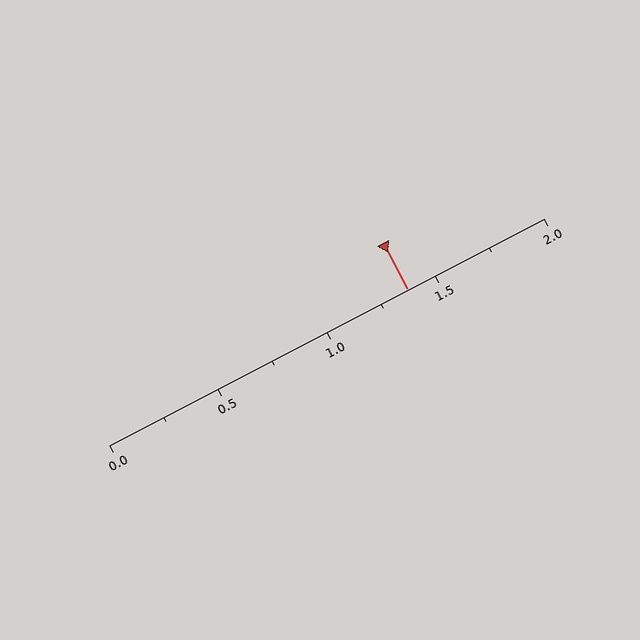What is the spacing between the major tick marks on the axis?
The major ticks are spaced 0.5 apart.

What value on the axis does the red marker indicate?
The marker indicates approximately 1.38.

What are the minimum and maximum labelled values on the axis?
The axis runs from 0.0 to 2.0.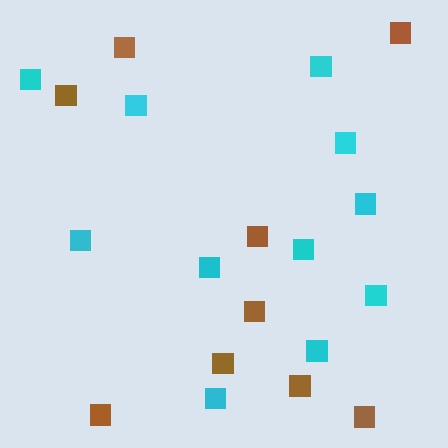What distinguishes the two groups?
There are 2 groups: one group of brown squares (9) and one group of cyan squares (11).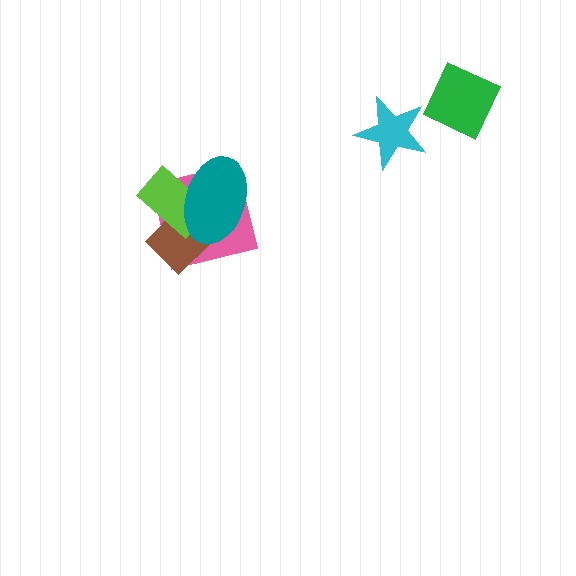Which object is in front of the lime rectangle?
The teal ellipse is in front of the lime rectangle.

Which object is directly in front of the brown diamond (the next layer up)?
The lime rectangle is directly in front of the brown diamond.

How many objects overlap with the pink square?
3 objects overlap with the pink square.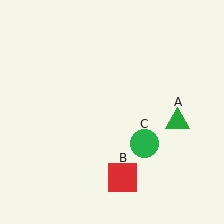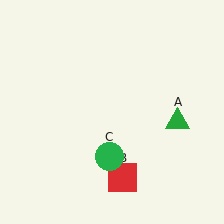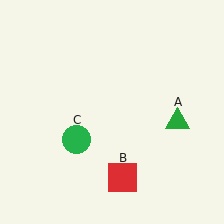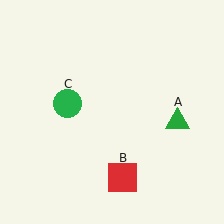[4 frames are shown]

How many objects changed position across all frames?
1 object changed position: green circle (object C).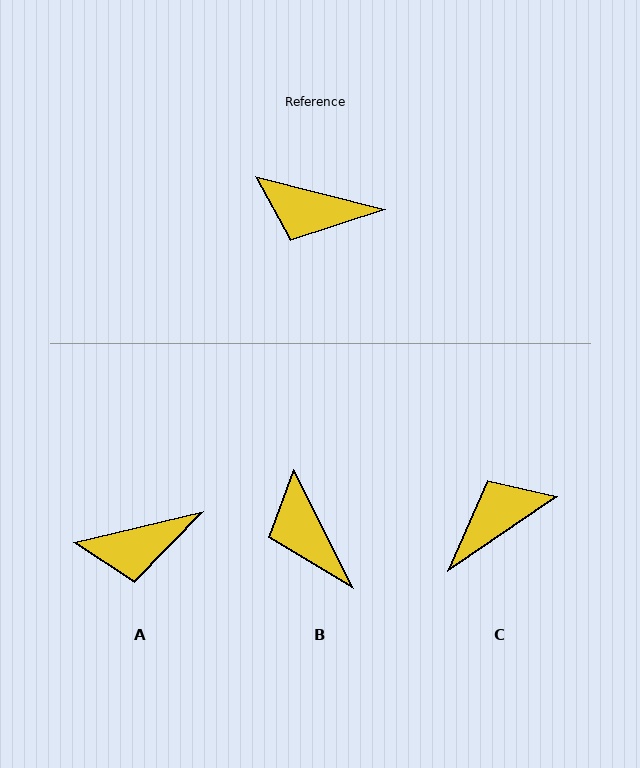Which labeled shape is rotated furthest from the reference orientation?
C, about 132 degrees away.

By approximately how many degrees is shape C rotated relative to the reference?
Approximately 132 degrees clockwise.